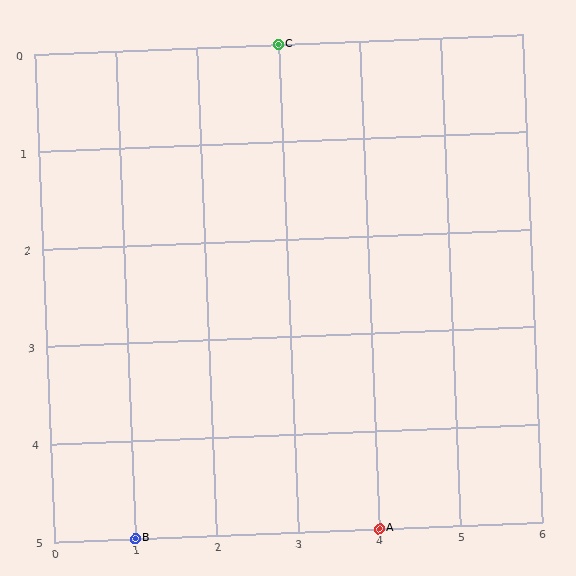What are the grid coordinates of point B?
Point B is at grid coordinates (1, 5).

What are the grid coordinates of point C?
Point C is at grid coordinates (3, 0).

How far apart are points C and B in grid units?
Points C and B are 2 columns and 5 rows apart (about 5.4 grid units diagonally).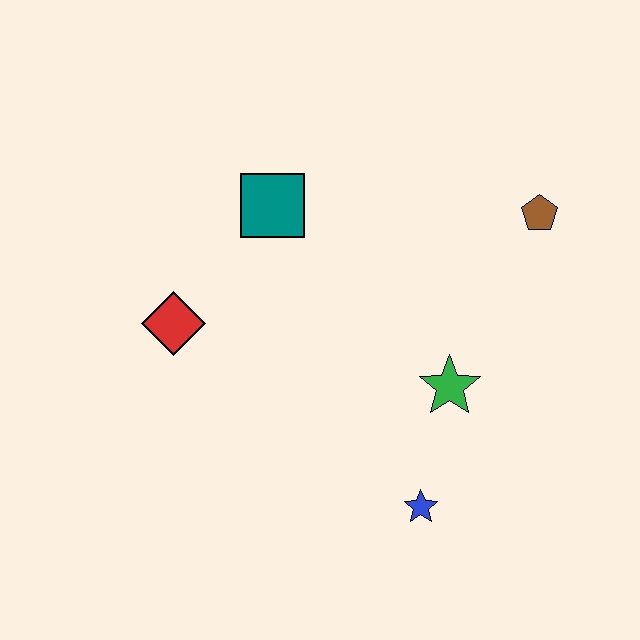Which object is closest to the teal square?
The red diamond is closest to the teal square.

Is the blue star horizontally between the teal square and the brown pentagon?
Yes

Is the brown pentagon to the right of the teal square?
Yes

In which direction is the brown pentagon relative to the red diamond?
The brown pentagon is to the right of the red diamond.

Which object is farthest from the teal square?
The blue star is farthest from the teal square.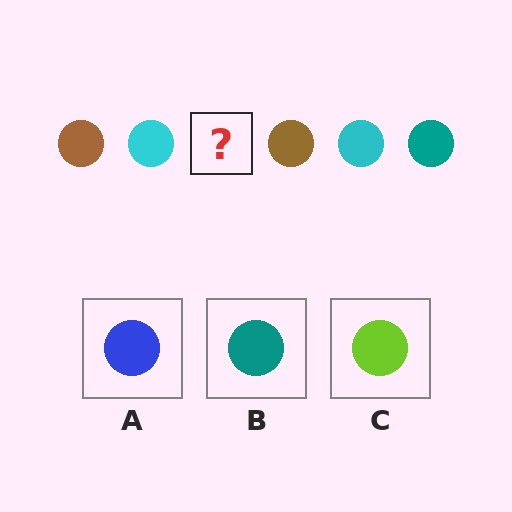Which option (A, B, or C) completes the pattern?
B.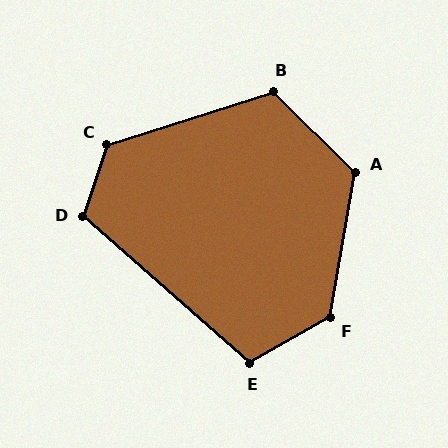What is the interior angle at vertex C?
Approximately 126 degrees (obtuse).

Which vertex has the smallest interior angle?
E, at approximately 109 degrees.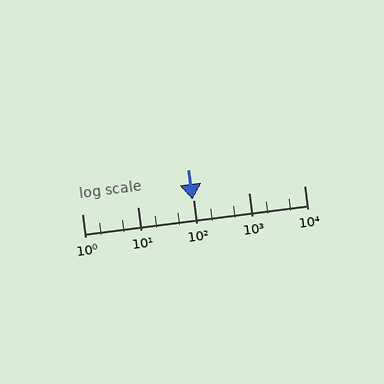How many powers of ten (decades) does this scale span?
The scale spans 4 decades, from 1 to 10000.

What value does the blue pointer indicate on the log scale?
The pointer indicates approximately 99.